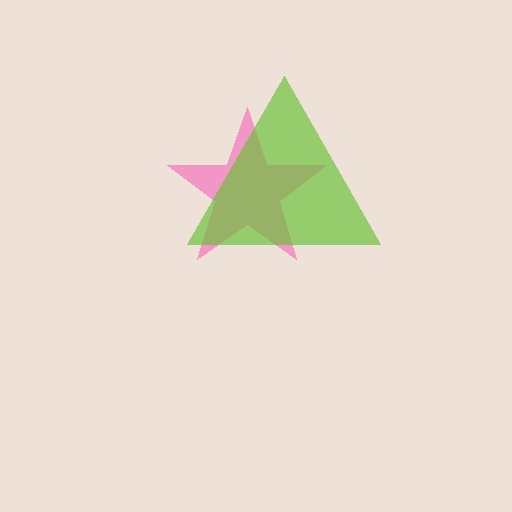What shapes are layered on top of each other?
The layered shapes are: a pink star, a lime triangle.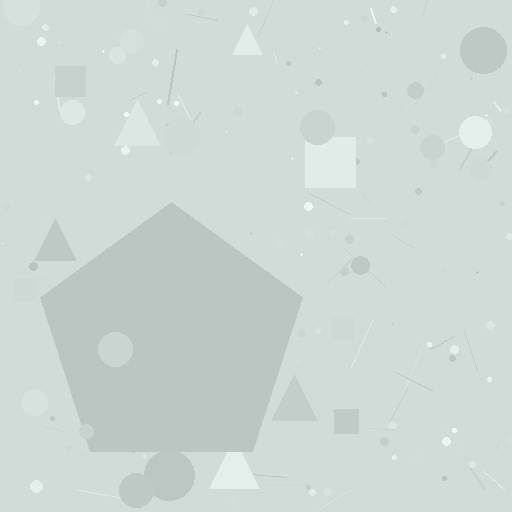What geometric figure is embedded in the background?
A pentagon is embedded in the background.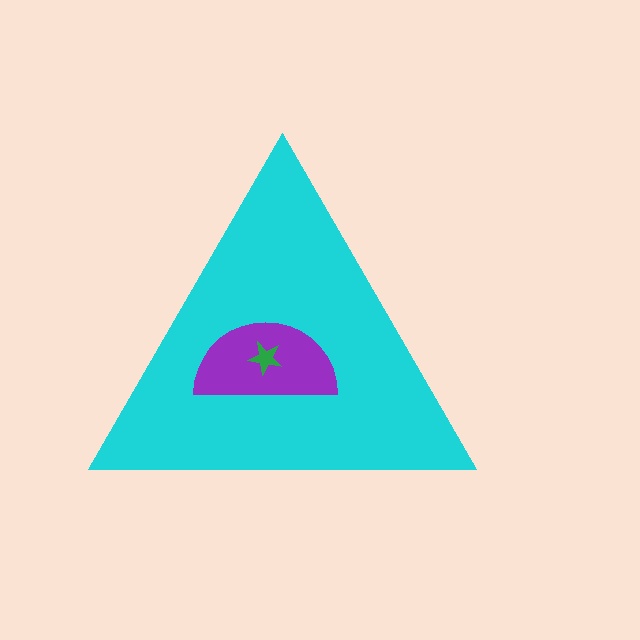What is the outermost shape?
The cyan triangle.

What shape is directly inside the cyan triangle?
The purple semicircle.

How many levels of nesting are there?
3.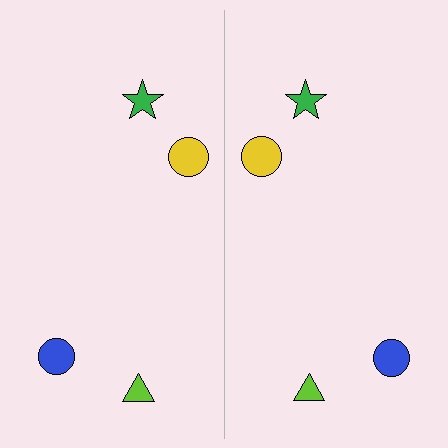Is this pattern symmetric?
Yes, this pattern has bilateral (reflection) symmetry.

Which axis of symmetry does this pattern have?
The pattern has a vertical axis of symmetry running through the center of the image.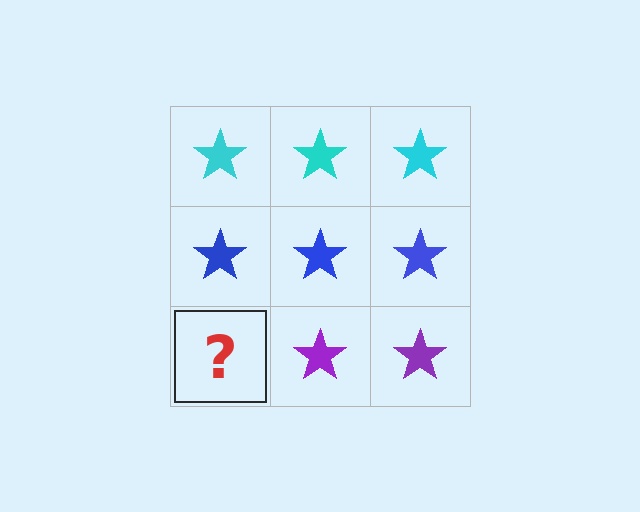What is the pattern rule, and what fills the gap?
The rule is that each row has a consistent color. The gap should be filled with a purple star.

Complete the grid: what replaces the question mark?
The question mark should be replaced with a purple star.